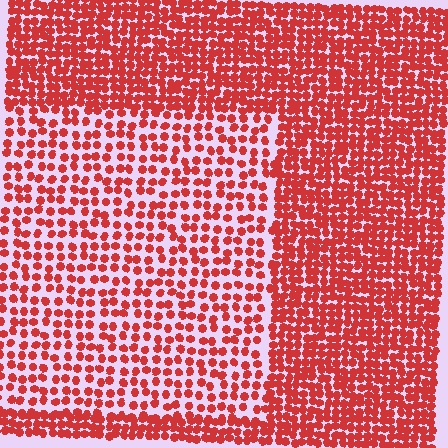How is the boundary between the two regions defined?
The boundary is defined by a change in element density (approximately 1.9x ratio). All elements are the same color, size, and shape.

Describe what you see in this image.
The image contains small red elements arranged at two different densities. A rectangle-shaped region is visible where the elements are less densely packed than the surrounding area.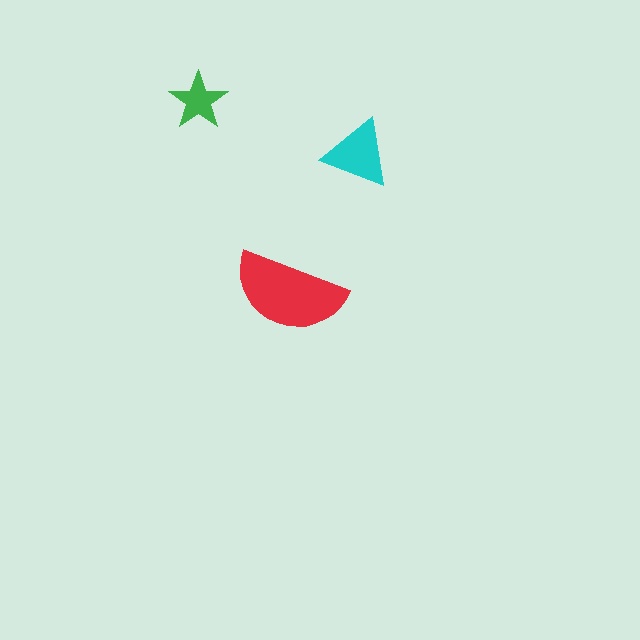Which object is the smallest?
The green star.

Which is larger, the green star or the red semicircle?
The red semicircle.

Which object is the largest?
The red semicircle.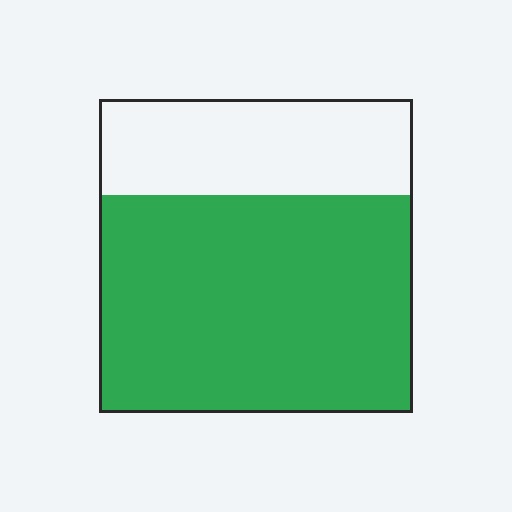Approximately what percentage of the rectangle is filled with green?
Approximately 70%.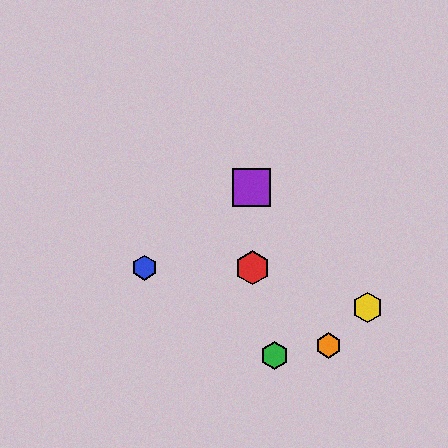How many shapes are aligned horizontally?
2 shapes (the red hexagon, the blue hexagon) are aligned horizontally.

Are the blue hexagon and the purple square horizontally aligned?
No, the blue hexagon is at y≈268 and the purple square is at y≈188.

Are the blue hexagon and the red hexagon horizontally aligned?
Yes, both are at y≈268.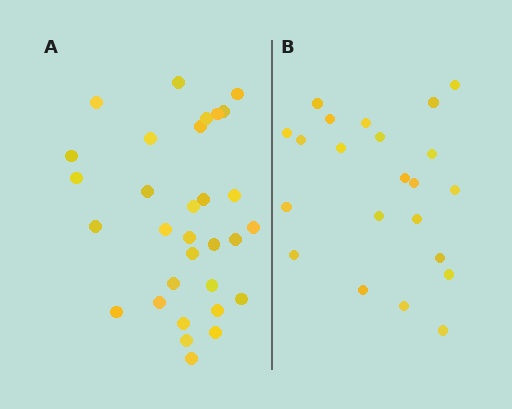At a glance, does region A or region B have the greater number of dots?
Region A (the left region) has more dots.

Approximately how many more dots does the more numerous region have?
Region A has roughly 8 or so more dots than region B.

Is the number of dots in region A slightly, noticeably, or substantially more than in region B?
Region A has noticeably more, but not dramatically so. The ratio is roughly 1.4 to 1.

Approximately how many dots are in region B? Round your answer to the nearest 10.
About 20 dots. (The exact count is 22, which rounds to 20.)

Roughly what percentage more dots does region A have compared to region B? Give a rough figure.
About 40% more.